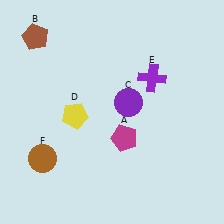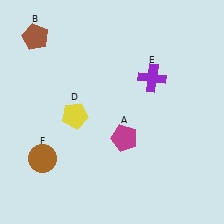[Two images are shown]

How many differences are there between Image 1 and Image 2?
There is 1 difference between the two images.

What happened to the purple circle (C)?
The purple circle (C) was removed in Image 2. It was in the top-right area of Image 1.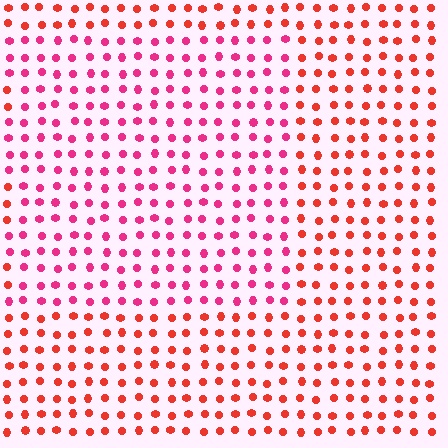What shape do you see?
I see a rectangle.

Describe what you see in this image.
The image is filled with small red elements in a uniform arrangement. A rectangle-shaped region is visible where the elements are tinted to a slightly different hue, forming a subtle color boundary.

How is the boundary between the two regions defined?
The boundary is defined purely by a slight shift in hue (about 33 degrees). Spacing, size, and orientation are identical on both sides.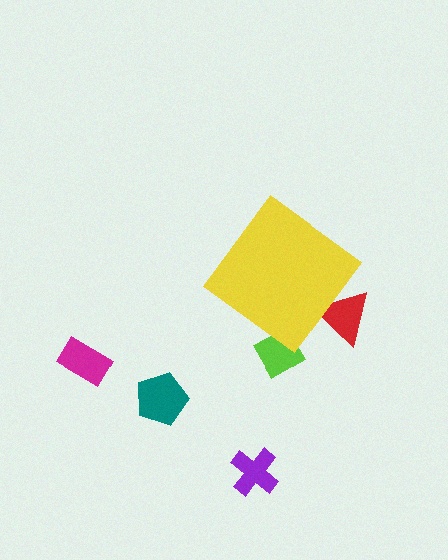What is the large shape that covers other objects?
A yellow diamond.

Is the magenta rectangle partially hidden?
No, the magenta rectangle is fully visible.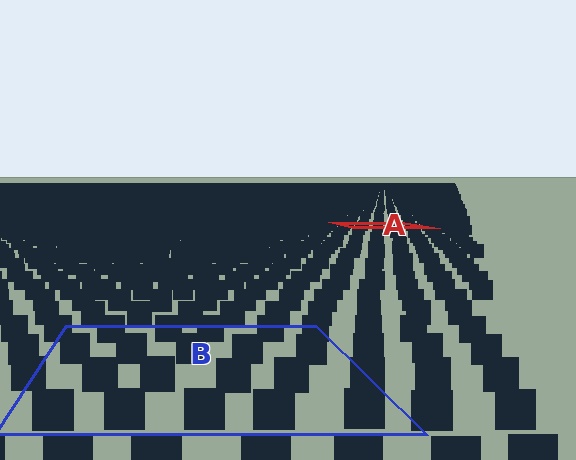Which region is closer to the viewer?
Region B is closer. The texture elements there are larger and more spread out.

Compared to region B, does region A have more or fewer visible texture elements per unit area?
Region A has more texture elements per unit area — they are packed more densely because it is farther away.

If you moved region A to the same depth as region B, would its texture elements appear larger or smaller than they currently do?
They would appear larger. At a closer depth, the same texture elements are projected at a bigger on-screen size.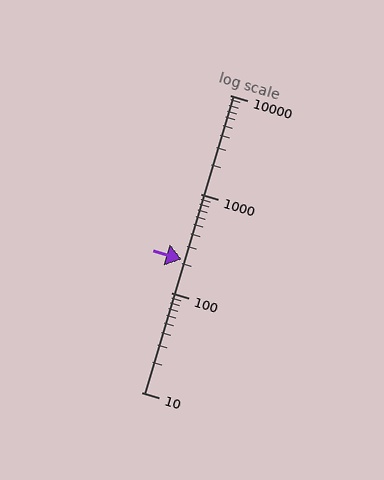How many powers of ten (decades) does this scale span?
The scale spans 3 decades, from 10 to 10000.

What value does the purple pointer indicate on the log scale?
The pointer indicates approximately 220.